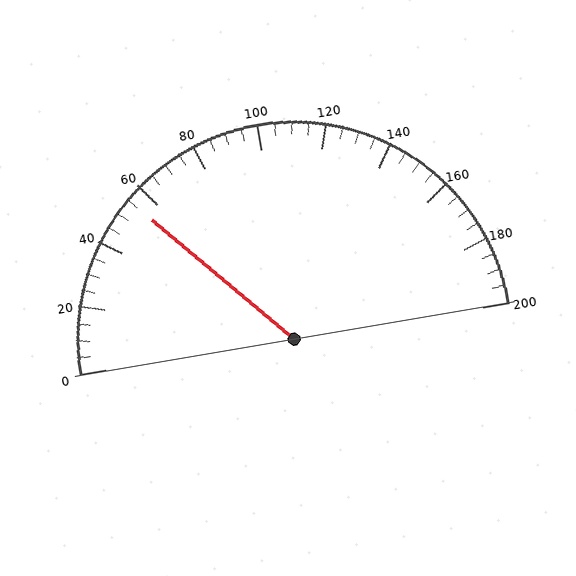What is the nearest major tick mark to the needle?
The nearest major tick mark is 60.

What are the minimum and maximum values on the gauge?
The gauge ranges from 0 to 200.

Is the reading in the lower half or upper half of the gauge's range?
The reading is in the lower half of the range (0 to 200).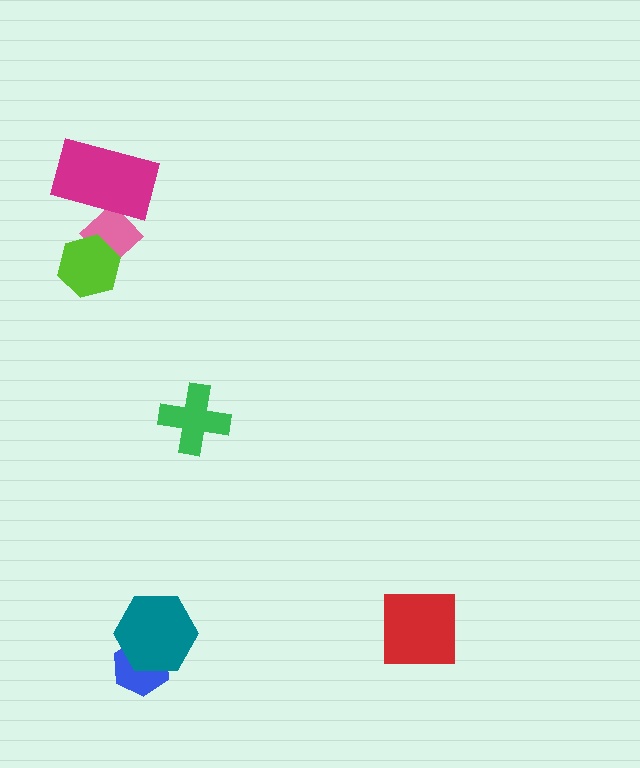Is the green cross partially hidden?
No, no other shape covers it.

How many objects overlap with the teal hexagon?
1 object overlaps with the teal hexagon.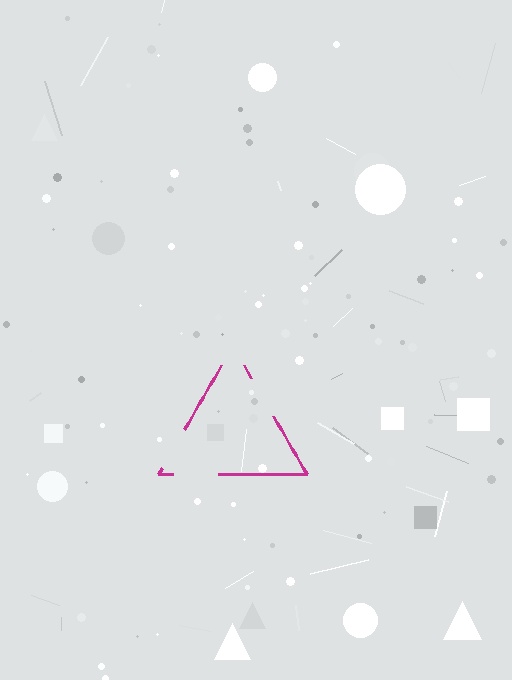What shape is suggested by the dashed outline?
The dashed outline suggests a triangle.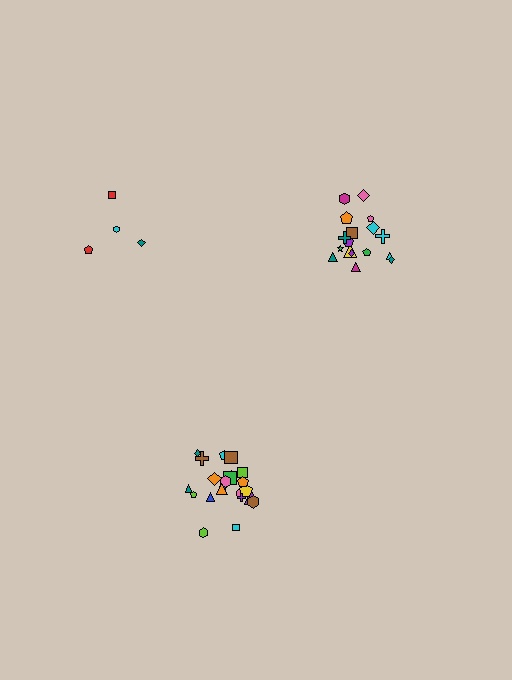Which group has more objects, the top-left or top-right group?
The top-right group.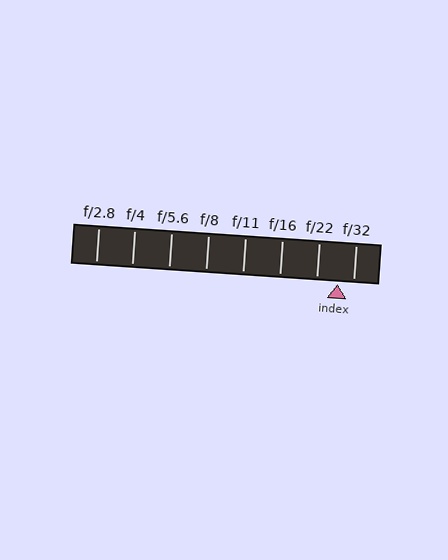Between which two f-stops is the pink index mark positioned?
The index mark is between f/22 and f/32.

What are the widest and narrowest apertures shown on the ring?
The widest aperture shown is f/2.8 and the narrowest is f/32.